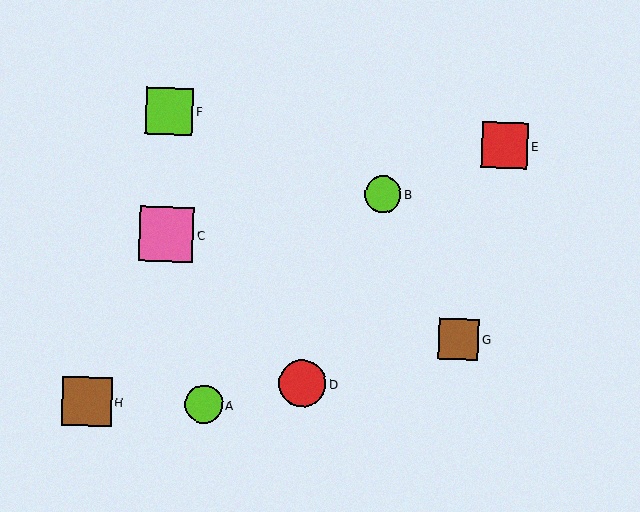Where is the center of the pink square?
The center of the pink square is at (166, 234).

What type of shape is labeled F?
Shape F is a lime square.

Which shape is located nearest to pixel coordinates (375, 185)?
The lime circle (labeled B) at (383, 194) is nearest to that location.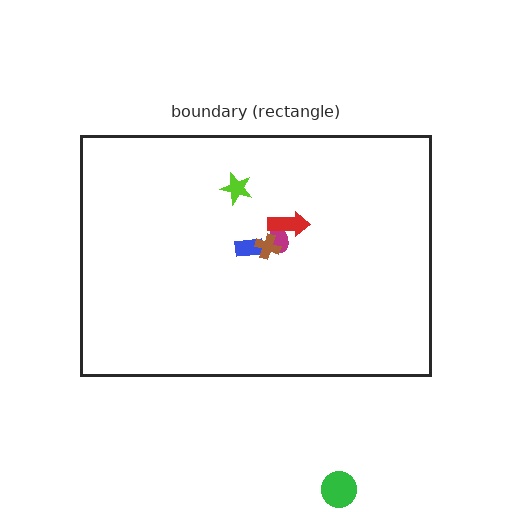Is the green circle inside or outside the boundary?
Outside.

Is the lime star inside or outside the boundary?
Inside.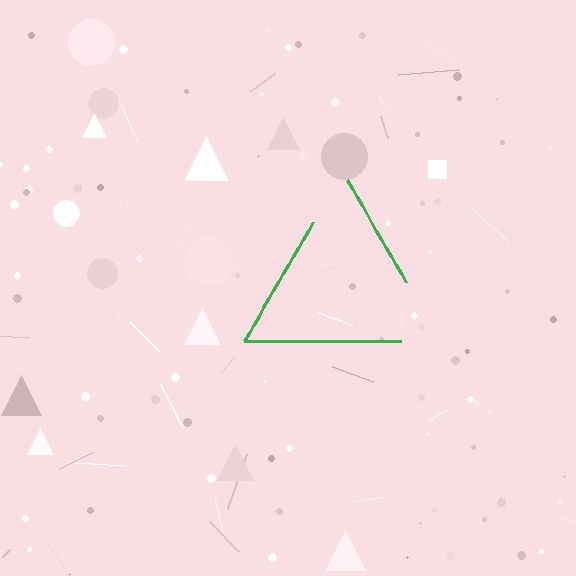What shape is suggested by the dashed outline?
The dashed outline suggests a triangle.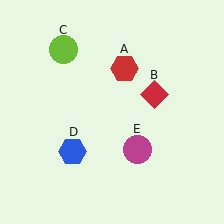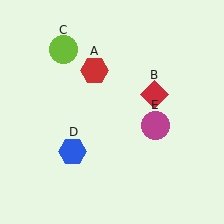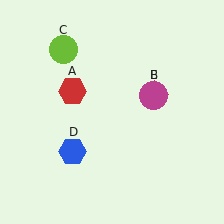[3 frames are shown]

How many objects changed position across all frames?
2 objects changed position: red hexagon (object A), magenta circle (object E).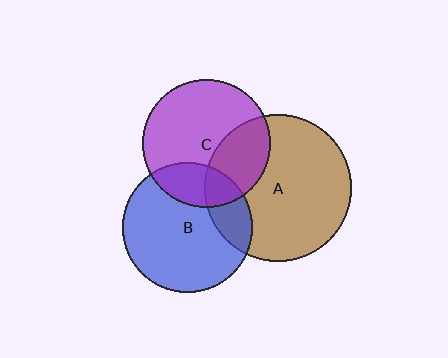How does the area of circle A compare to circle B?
Approximately 1.3 times.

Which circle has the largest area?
Circle A (brown).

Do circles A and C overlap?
Yes.